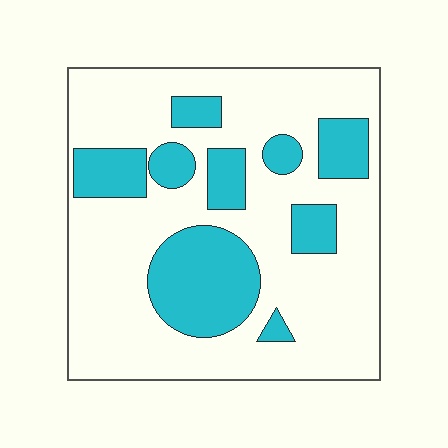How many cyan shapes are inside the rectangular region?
9.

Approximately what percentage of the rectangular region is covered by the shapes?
Approximately 25%.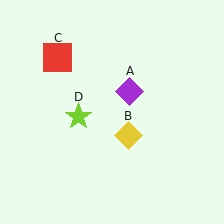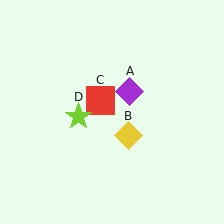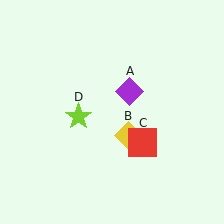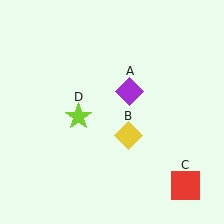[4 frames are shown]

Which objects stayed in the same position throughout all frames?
Purple diamond (object A) and yellow diamond (object B) and lime star (object D) remained stationary.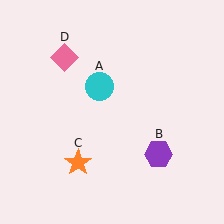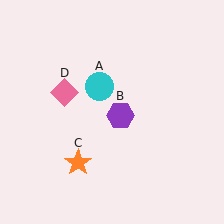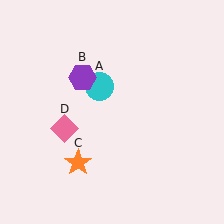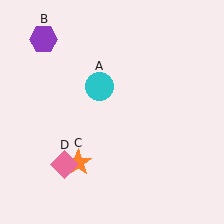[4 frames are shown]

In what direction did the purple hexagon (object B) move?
The purple hexagon (object B) moved up and to the left.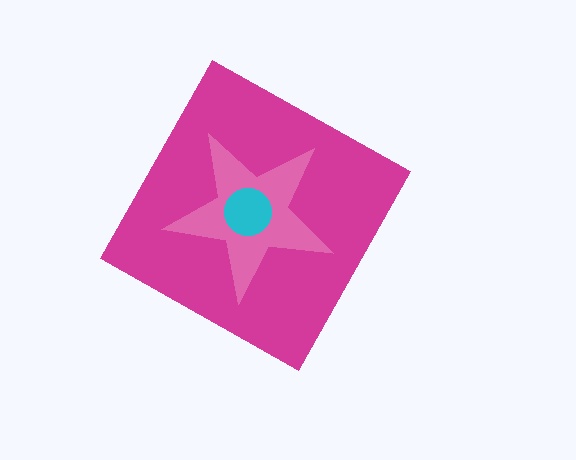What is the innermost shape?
The cyan circle.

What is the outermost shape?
The magenta diamond.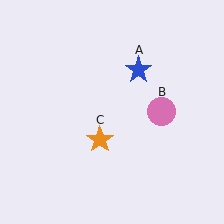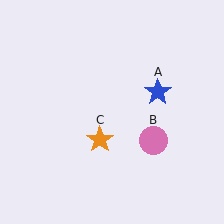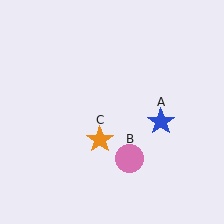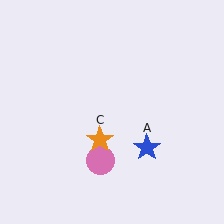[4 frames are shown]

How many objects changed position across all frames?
2 objects changed position: blue star (object A), pink circle (object B).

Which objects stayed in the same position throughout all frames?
Orange star (object C) remained stationary.